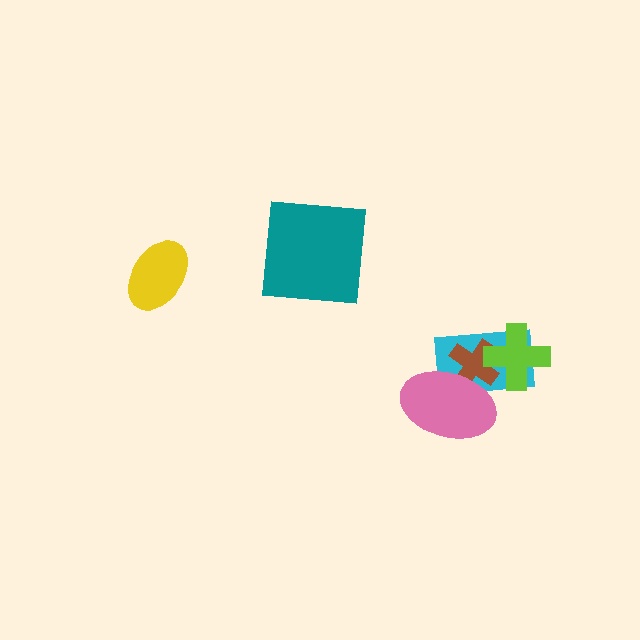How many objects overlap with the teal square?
0 objects overlap with the teal square.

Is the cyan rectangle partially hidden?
Yes, it is partially covered by another shape.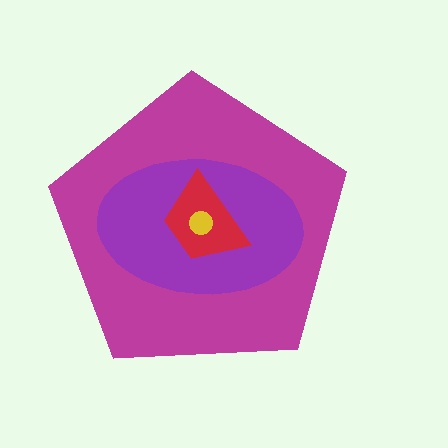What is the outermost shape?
The magenta pentagon.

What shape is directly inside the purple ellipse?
The red trapezoid.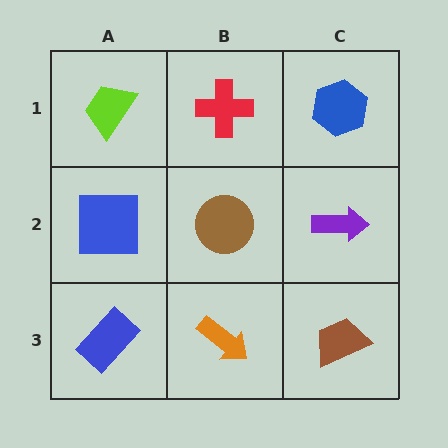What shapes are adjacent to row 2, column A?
A lime trapezoid (row 1, column A), a blue rectangle (row 3, column A), a brown circle (row 2, column B).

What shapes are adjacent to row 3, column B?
A brown circle (row 2, column B), a blue rectangle (row 3, column A), a brown trapezoid (row 3, column C).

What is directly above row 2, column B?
A red cross.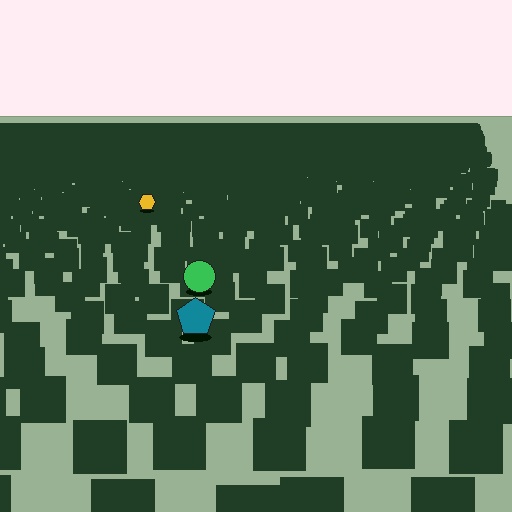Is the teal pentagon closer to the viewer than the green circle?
Yes. The teal pentagon is closer — you can tell from the texture gradient: the ground texture is coarser near it.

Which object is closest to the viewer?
The teal pentagon is closest. The texture marks near it are larger and more spread out.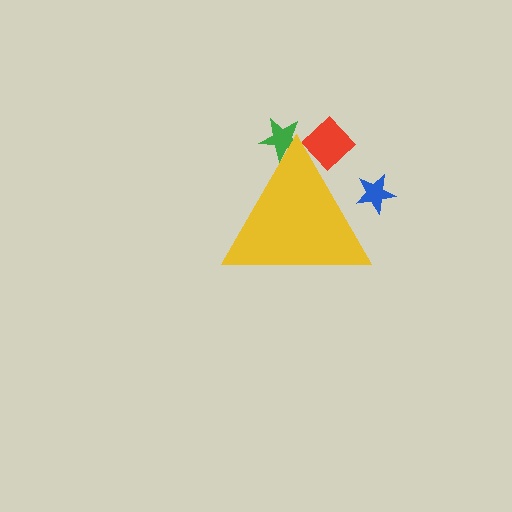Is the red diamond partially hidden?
Yes, the red diamond is partially hidden behind the yellow triangle.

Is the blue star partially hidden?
Yes, the blue star is partially hidden behind the yellow triangle.